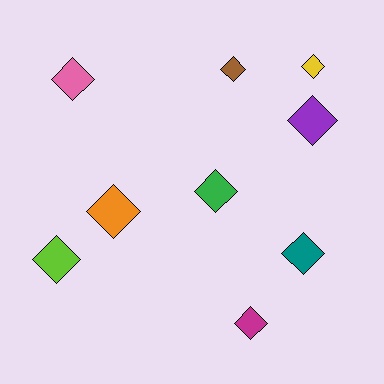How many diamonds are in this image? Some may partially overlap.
There are 9 diamonds.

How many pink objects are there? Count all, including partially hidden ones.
There is 1 pink object.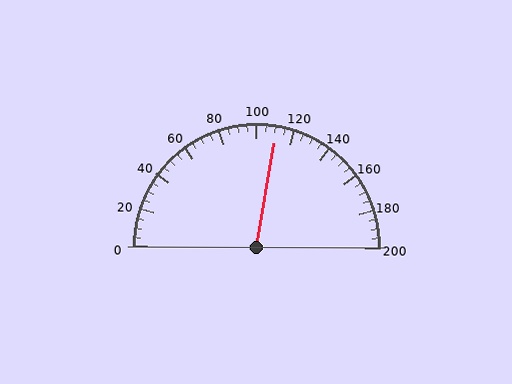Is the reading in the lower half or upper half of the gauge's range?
The reading is in the upper half of the range (0 to 200).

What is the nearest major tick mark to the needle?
The nearest major tick mark is 120.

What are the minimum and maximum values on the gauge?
The gauge ranges from 0 to 200.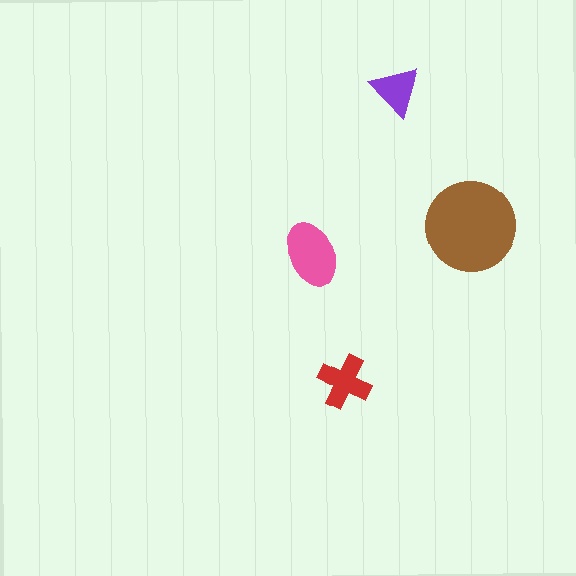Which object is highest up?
The purple triangle is topmost.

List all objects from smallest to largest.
The purple triangle, the red cross, the pink ellipse, the brown circle.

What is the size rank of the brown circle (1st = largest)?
1st.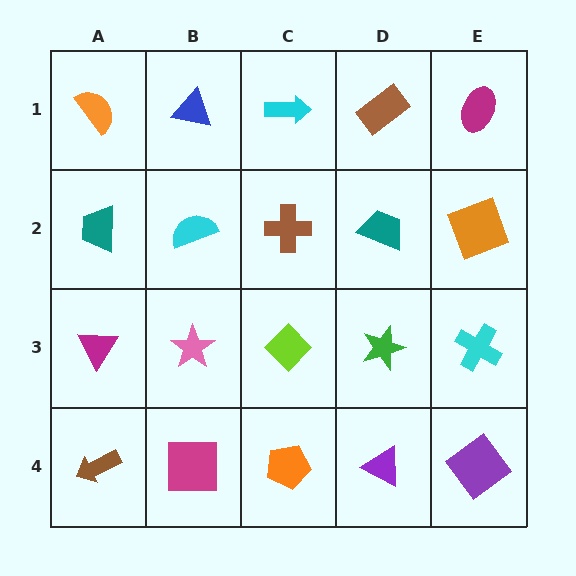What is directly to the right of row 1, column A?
A blue triangle.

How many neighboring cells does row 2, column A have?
3.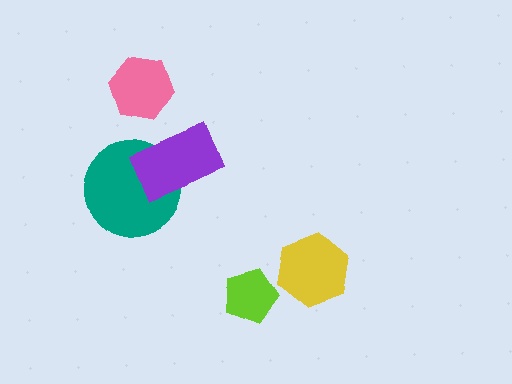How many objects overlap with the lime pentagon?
0 objects overlap with the lime pentagon.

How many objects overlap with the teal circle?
1 object overlaps with the teal circle.